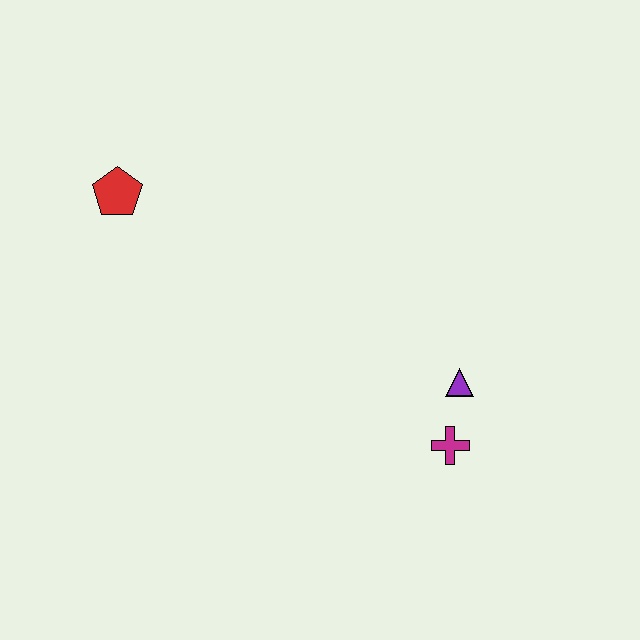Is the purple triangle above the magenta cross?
Yes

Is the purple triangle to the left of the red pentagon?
No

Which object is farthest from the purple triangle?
The red pentagon is farthest from the purple triangle.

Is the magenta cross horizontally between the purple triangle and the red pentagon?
Yes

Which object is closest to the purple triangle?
The magenta cross is closest to the purple triangle.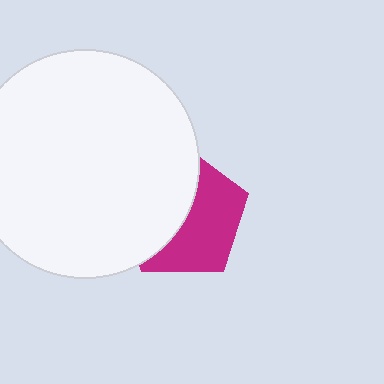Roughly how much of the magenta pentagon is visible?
About half of it is visible (roughly 50%).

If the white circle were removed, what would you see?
You would see the complete magenta pentagon.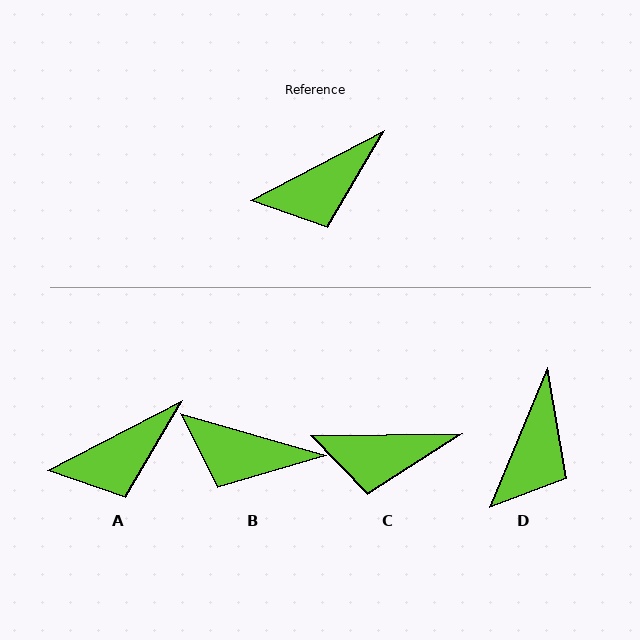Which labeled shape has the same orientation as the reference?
A.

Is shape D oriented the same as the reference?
No, it is off by about 40 degrees.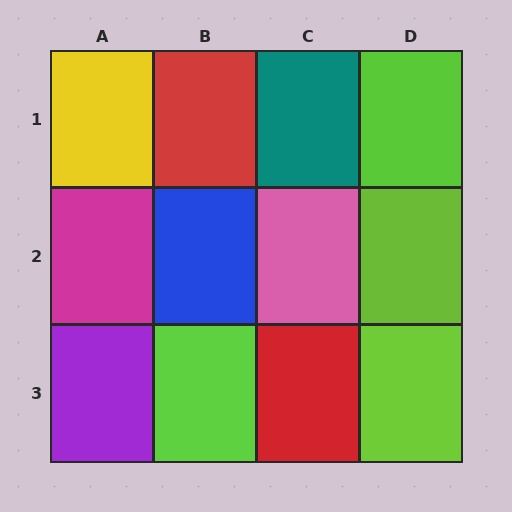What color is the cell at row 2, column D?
Lime.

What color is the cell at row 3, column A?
Purple.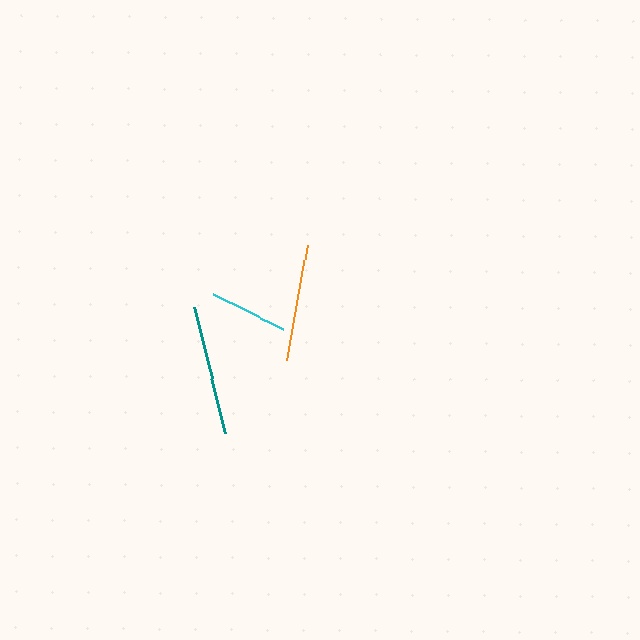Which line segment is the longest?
The teal line is the longest at approximately 130 pixels.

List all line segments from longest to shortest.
From longest to shortest: teal, orange, cyan.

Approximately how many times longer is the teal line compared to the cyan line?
The teal line is approximately 1.7 times the length of the cyan line.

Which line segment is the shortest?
The cyan line is the shortest at approximately 78 pixels.